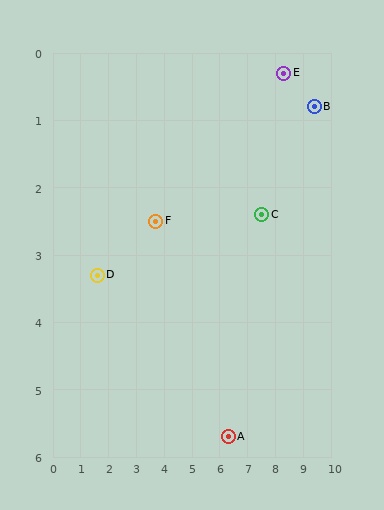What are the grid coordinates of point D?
Point D is at approximately (1.6, 3.3).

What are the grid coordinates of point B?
Point B is at approximately (9.4, 0.8).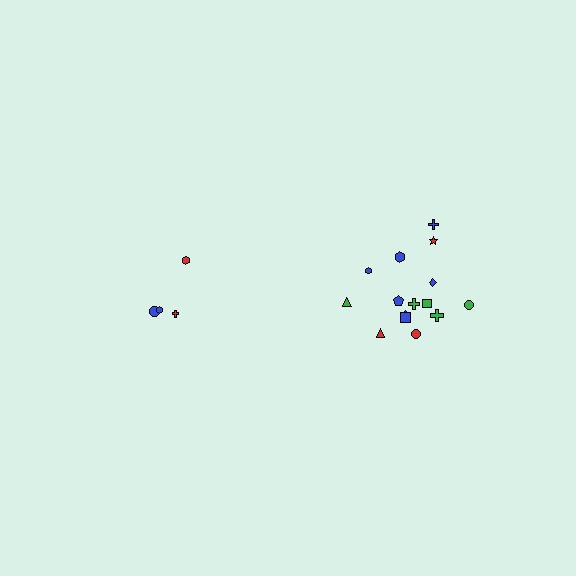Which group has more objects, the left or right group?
The right group.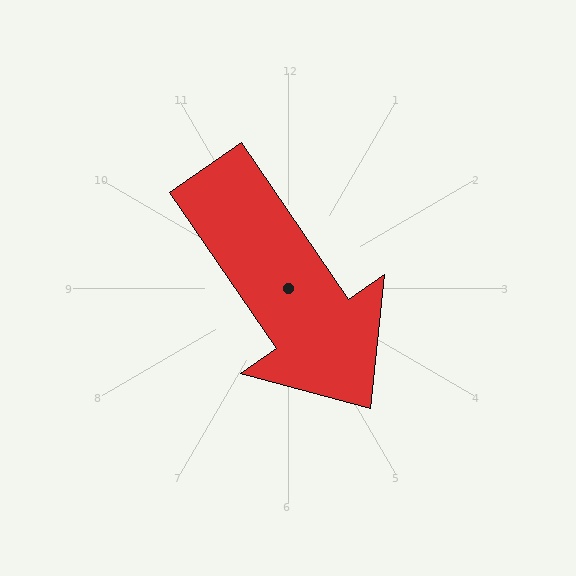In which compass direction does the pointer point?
Southeast.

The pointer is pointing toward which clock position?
Roughly 5 o'clock.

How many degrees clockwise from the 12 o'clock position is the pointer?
Approximately 145 degrees.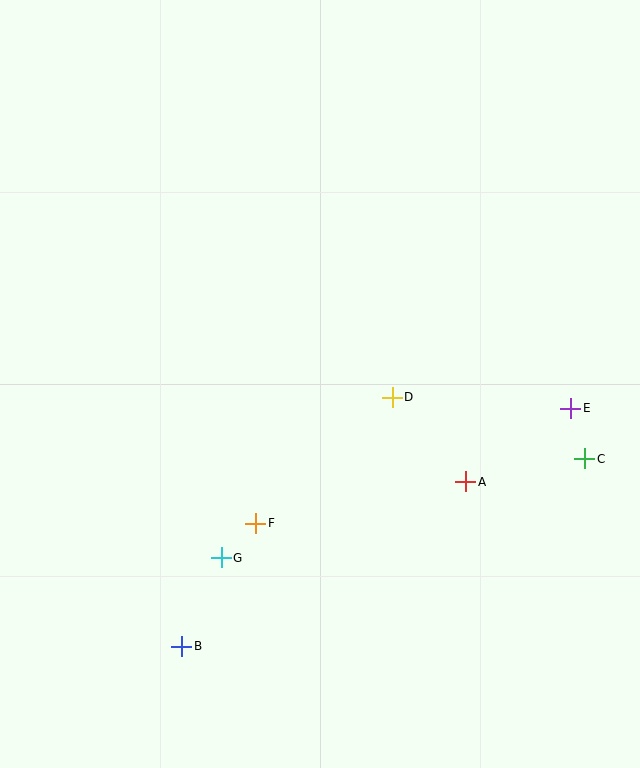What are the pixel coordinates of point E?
Point E is at (571, 408).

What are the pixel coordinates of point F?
Point F is at (256, 523).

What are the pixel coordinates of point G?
Point G is at (221, 558).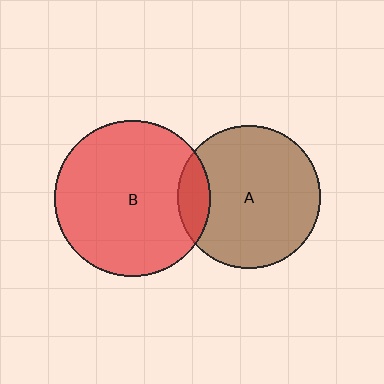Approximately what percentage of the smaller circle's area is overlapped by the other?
Approximately 15%.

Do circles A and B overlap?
Yes.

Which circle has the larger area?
Circle B (red).